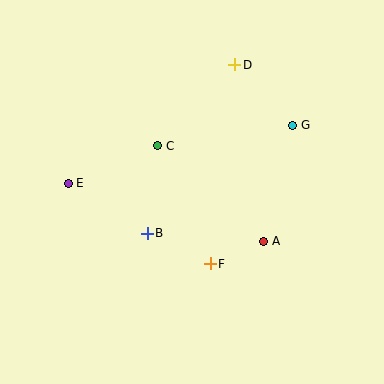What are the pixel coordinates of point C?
Point C is at (158, 146).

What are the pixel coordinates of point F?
Point F is at (210, 264).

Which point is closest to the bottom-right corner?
Point A is closest to the bottom-right corner.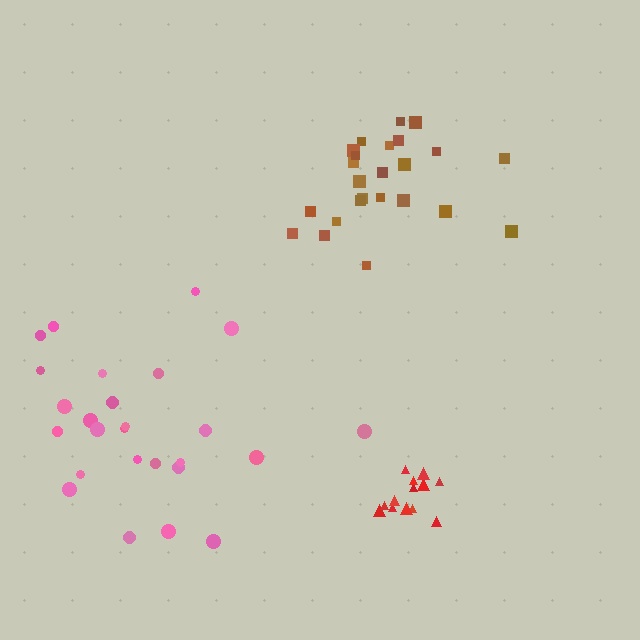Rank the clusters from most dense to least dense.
red, brown, pink.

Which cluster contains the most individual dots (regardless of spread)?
Pink (27).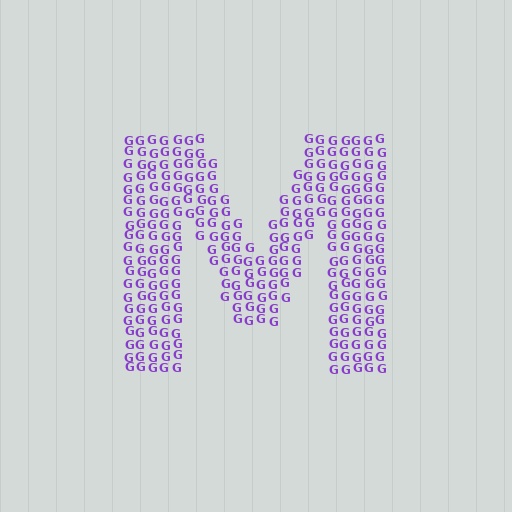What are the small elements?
The small elements are letter G's.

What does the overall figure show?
The overall figure shows the letter M.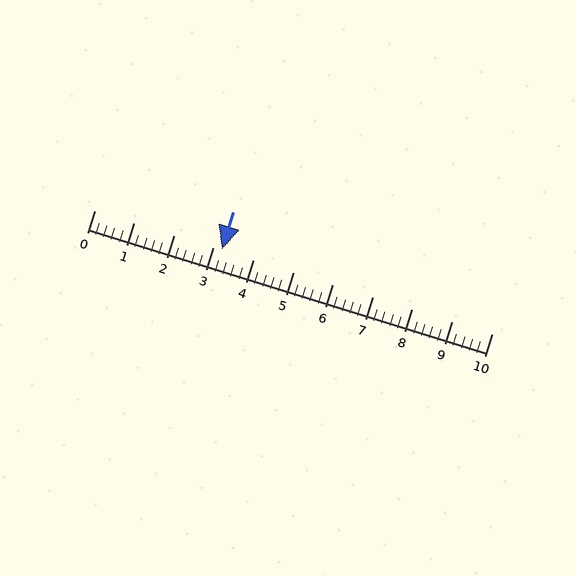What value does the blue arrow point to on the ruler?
The blue arrow points to approximately 3.2.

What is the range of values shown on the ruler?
The ruler shows values from 0 to 10.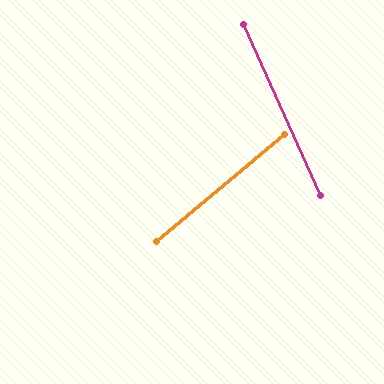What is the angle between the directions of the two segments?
Approximately 74 degrees.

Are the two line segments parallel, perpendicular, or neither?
Neither parallel nor perpendicular — they differ by about 74°.